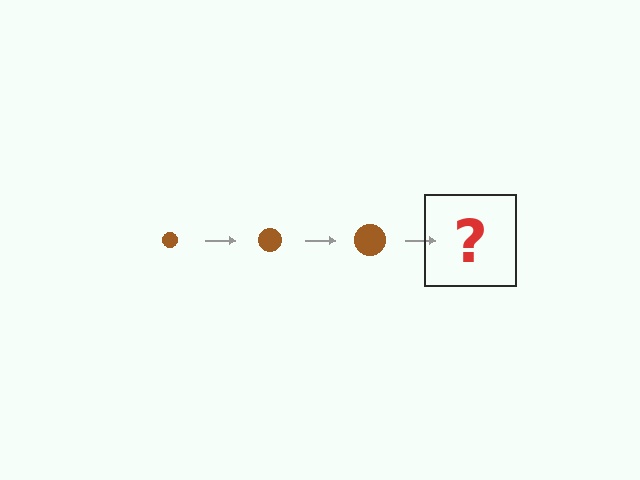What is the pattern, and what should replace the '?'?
The pattern is that the circle gets progressively larger each step. The '?' should be a brown circle, larger than the previous one.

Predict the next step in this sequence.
The next step is a brown circle, larger than the previous one.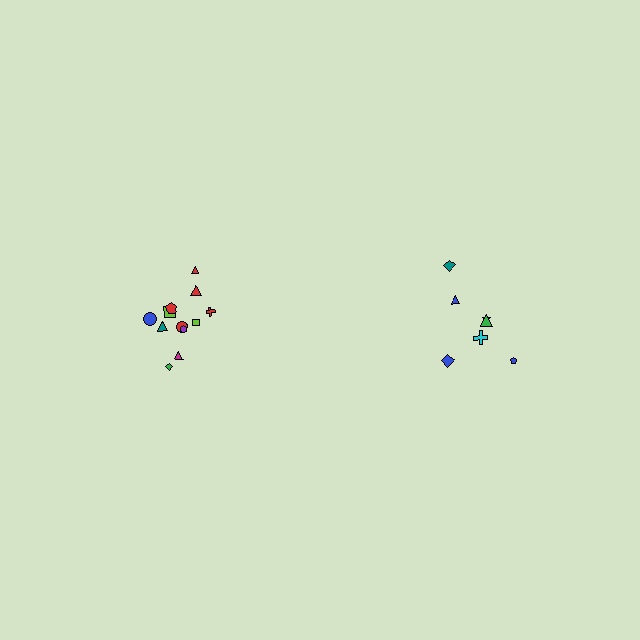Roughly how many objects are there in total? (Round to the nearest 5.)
Roughly 20 objects in total.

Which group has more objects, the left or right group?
The left group.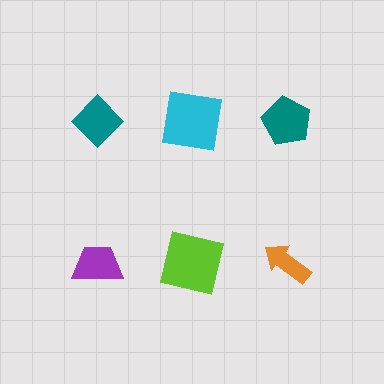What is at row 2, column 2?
A lime square.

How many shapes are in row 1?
3 shapes.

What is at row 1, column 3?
A teal pentagon.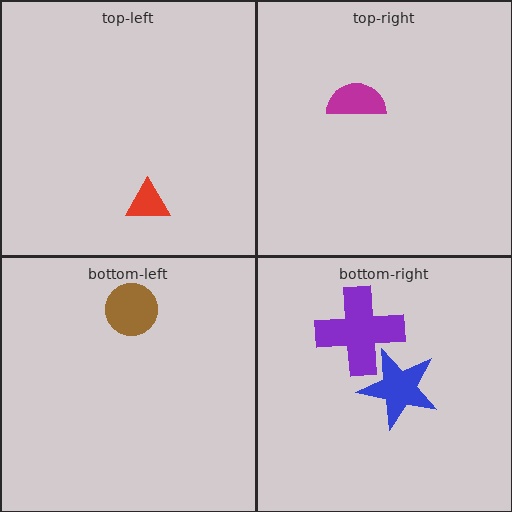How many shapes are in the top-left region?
1.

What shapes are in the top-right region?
The magenta semicircle.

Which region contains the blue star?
The bottom-right region.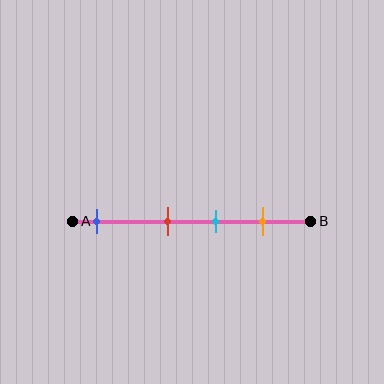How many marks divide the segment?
There are 4 marks dividing the segment.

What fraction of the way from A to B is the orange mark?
The orange mark is approximately 80% (0.8) of the way from A to B.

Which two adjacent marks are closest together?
The red and cyan marks are the closest adjacent pair.